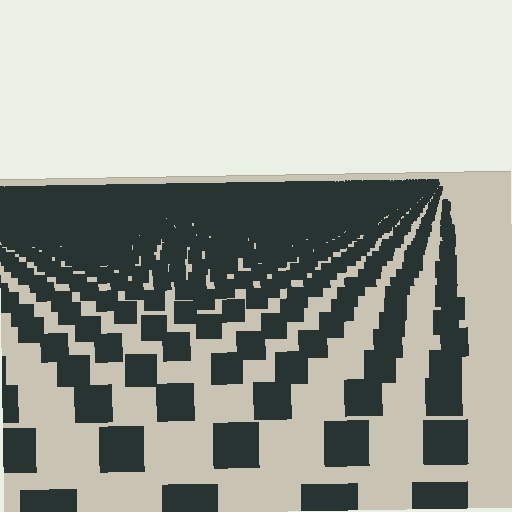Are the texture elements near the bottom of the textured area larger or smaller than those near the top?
Larger. Near the bottom, elements are closer to the viewer and appear at a bigger on-screen size.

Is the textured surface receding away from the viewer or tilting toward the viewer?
The surface is receding away from the viewer. Texture elements get smaller and denser toward the top.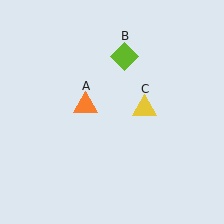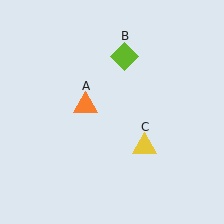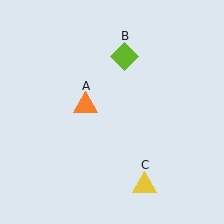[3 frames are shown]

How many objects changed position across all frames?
1 object changed position: yellow triangle (object C).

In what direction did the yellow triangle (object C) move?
The yellow triangle (object C) moved down.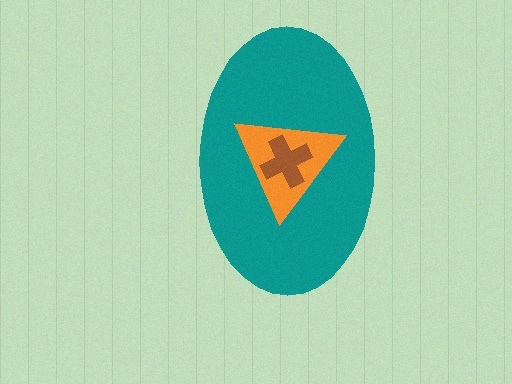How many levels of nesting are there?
3.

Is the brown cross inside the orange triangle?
Yes.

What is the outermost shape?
The teal ellipse.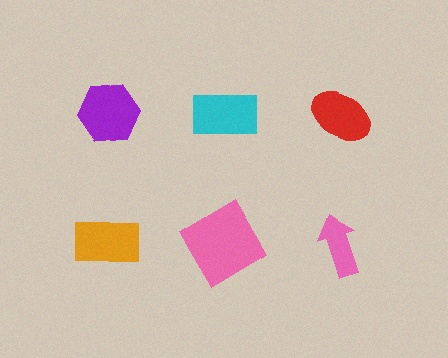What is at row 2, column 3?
A pink arrow.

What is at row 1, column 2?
A cyan rectangle.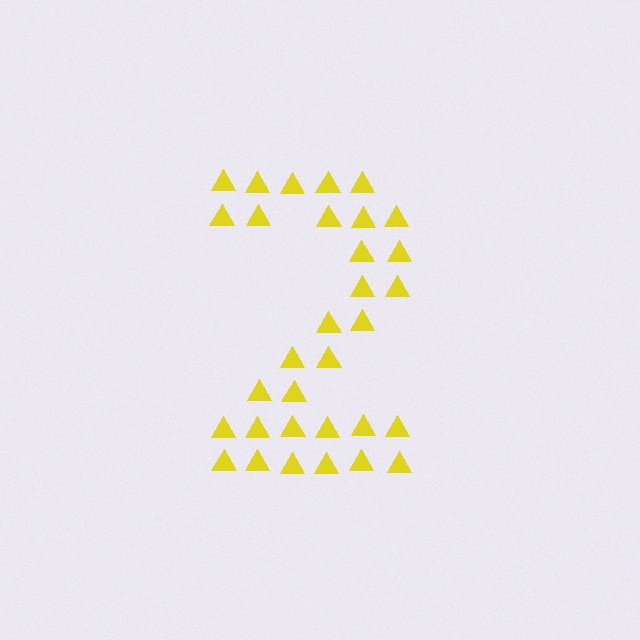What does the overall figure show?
The overall figure shows the digit 2.